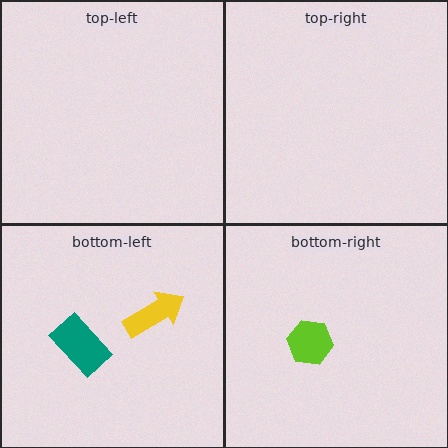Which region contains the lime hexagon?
The bottom-right region.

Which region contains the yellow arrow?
The bottom-left region.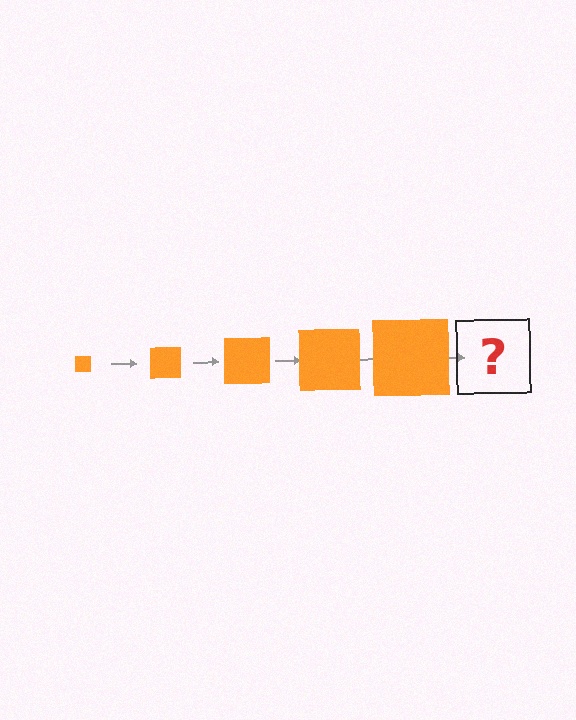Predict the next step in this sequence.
The next step is an orange square, larger than the previous one.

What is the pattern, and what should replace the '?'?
The pattern is that the square gets progressively larger each step. The '?' should be an orange square, larger than the previous one.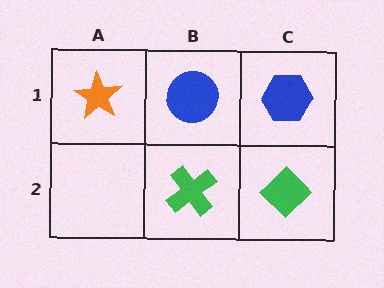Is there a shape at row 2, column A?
No, that cell is empty.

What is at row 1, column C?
A blue hexagon.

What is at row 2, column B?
A green cross.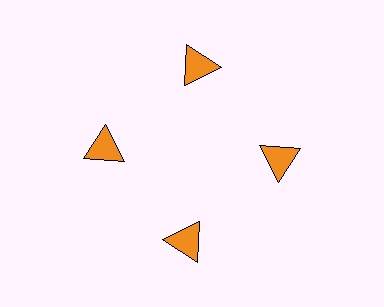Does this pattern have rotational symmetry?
Yes, this pattern has 4-fold rotational symmetry. It looks the same after rotating 90 degrees around the center.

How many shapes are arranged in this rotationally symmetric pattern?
There are 4 shapes, arranged in 4 groups of 1.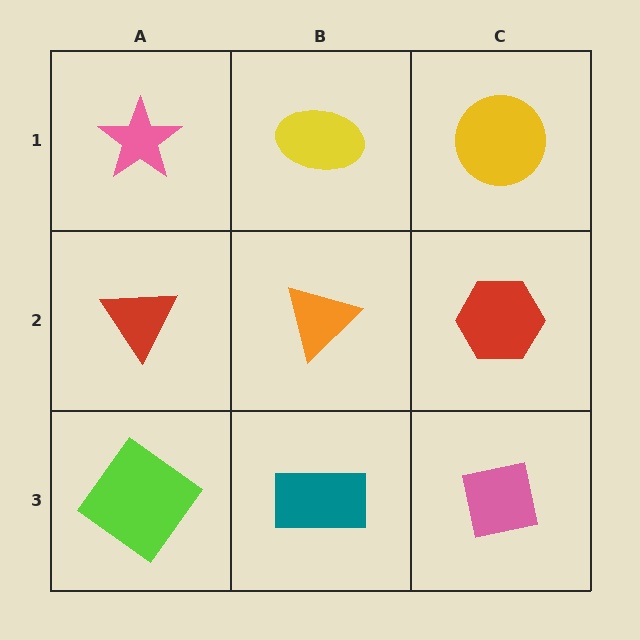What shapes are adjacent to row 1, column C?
A red hexagon (row 2, column C), a yellow ellipse (row 1, column B).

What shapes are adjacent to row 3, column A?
A red triangle (row 2, column A), a teal rectangle (row 3, column B).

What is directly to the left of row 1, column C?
A yellow ellipse.